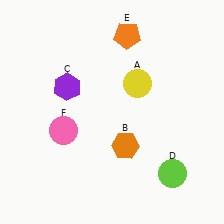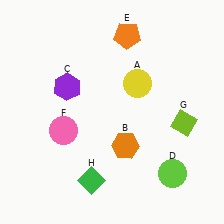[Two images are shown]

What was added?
A lime diamond (G), a green diamond (H) were added in Image 2.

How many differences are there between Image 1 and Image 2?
There are 2 differences between the two images.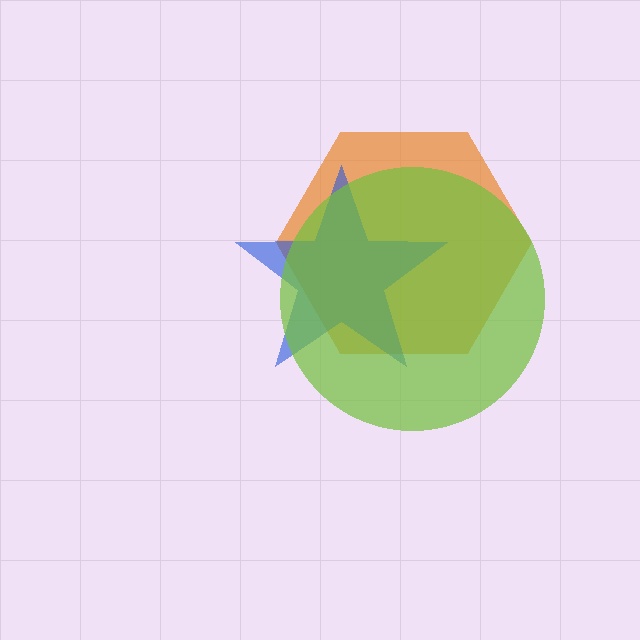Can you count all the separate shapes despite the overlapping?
Yes, there are 3 separate shapes.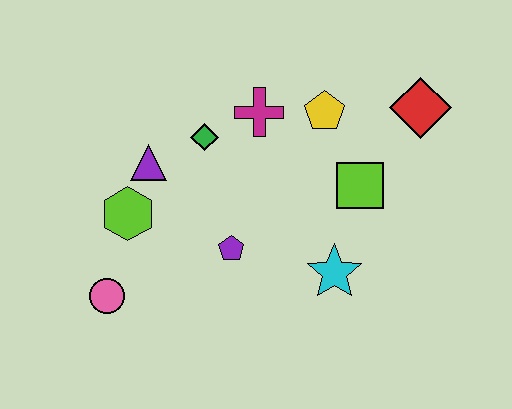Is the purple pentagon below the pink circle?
No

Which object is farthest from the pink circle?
The red diamond is farthest from the pink circle.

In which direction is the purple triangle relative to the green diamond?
The purple triangle is to the left of the green diamond.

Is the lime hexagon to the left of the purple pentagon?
Yes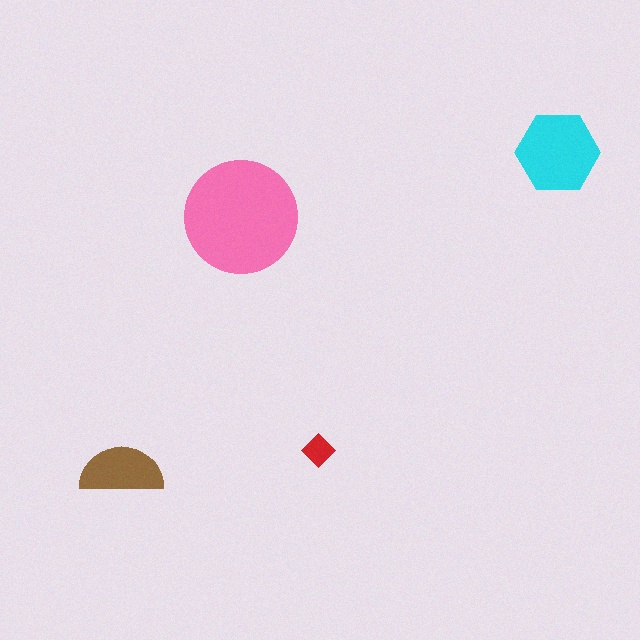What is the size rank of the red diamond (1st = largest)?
4th.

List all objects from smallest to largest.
The red diamond, the brown semicircle, the cyan hexagon, the pink circle.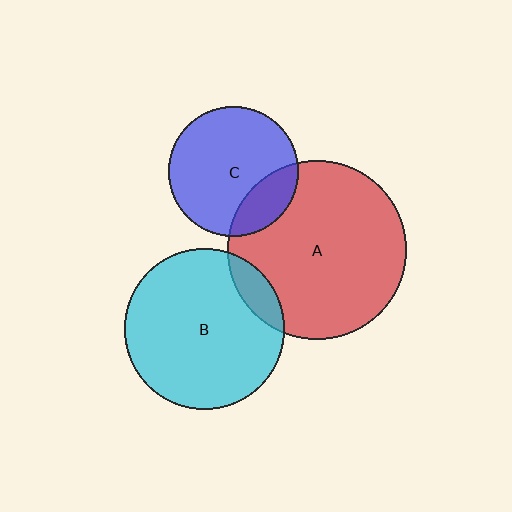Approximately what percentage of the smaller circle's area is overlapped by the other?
Approximately 20%.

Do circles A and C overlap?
Yes.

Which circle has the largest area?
Circle A (red).